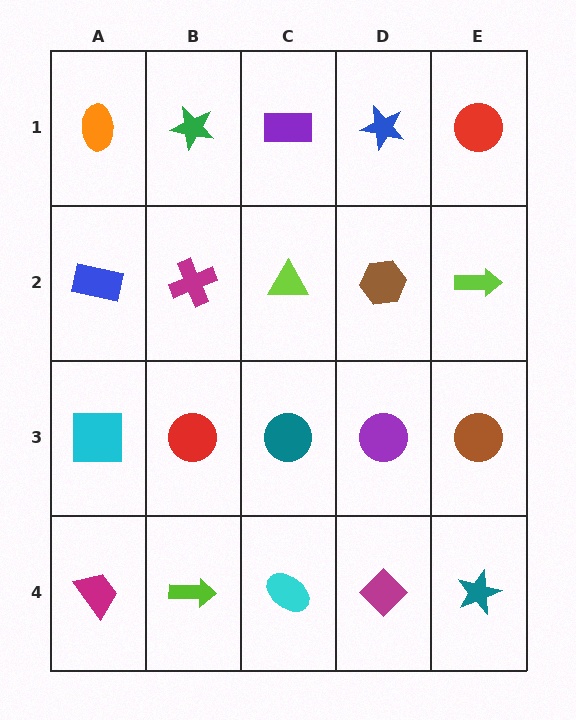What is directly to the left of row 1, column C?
A green star.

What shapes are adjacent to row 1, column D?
A brown hexagon (row 2, column D), a purple rectangle (row 1, column C), a red circle (row 1, column E).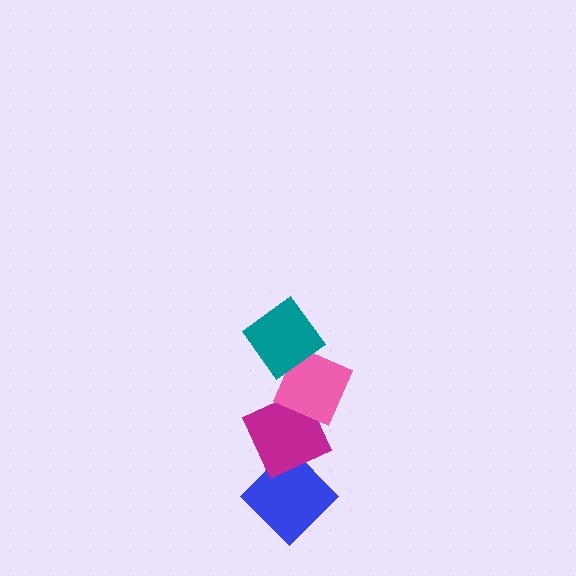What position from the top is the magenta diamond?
The magenta diamond is 3rd from the top.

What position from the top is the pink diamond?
The pink diamond is 2nd from the top.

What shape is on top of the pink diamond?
The teal diamond is on top of the pink diamond.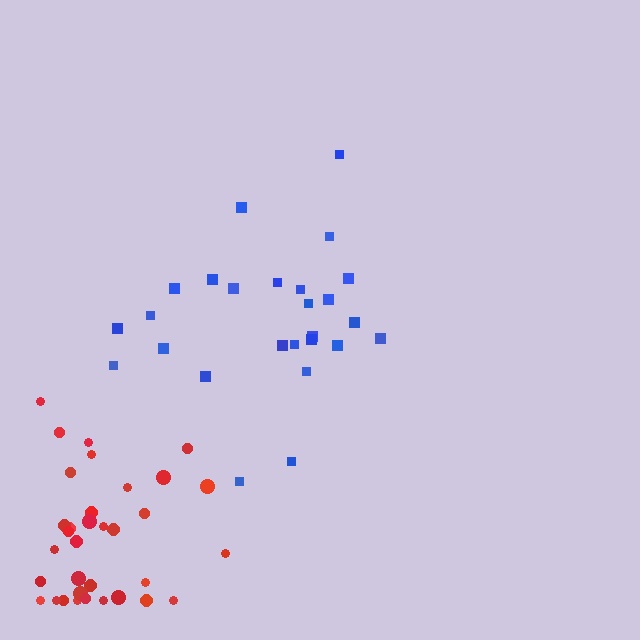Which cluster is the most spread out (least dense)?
Blue.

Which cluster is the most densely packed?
Red.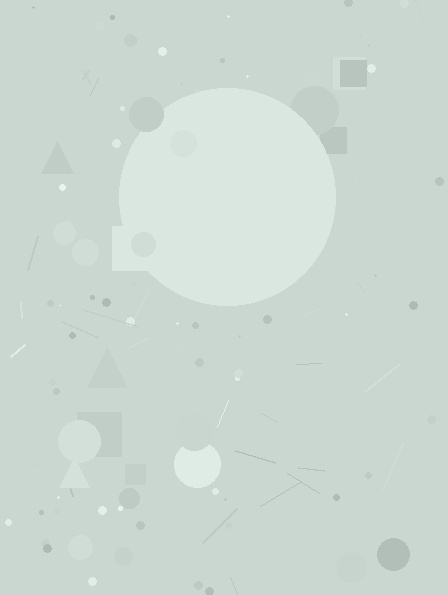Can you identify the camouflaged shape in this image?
The camouflaged shape is a circle.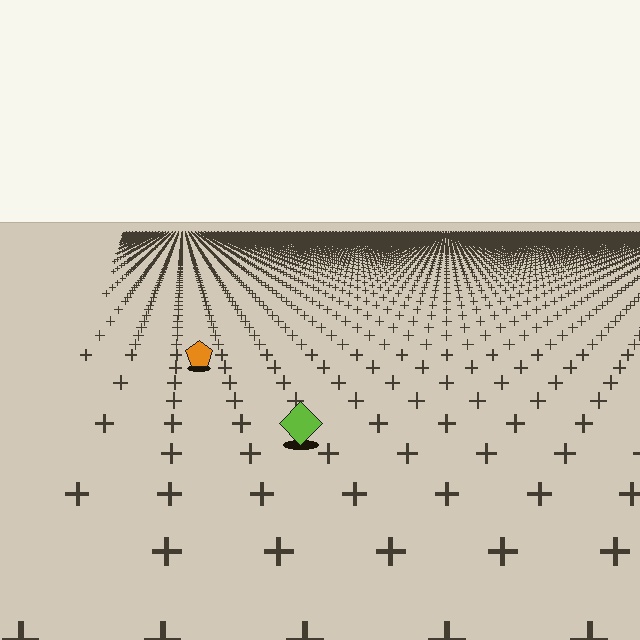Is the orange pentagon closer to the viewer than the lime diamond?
No. The lime diamond is closer — you can tell from the texture gradient: the ground texture is coarser near it.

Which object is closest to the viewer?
The lime diamond is closest. The texture marks near it are larger and more spread out.